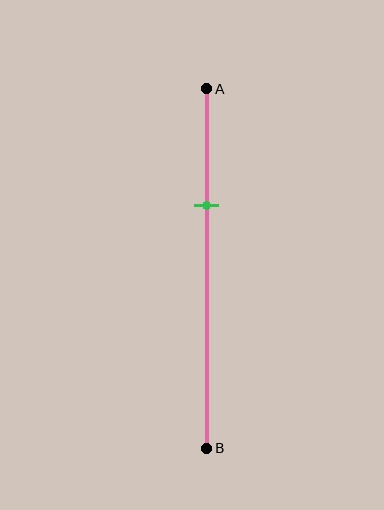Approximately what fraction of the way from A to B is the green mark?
The green mark is approximately 30% of the way from A to B.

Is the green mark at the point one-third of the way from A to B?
Yes, the mark is approximately at the one-third point.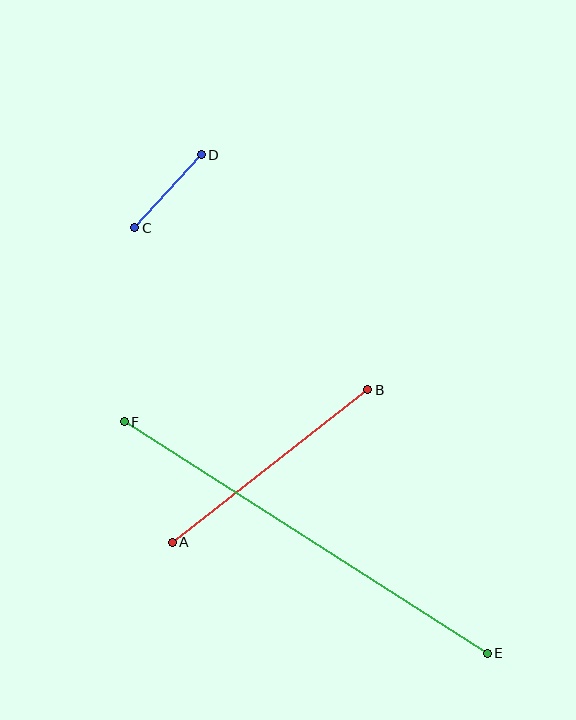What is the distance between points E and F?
The distance is approximately 431 pixels.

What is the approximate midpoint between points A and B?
The midpoint is at approximately (270, 466) pixels.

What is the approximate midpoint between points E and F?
The midpoint is at approximately (306, 538) pixels.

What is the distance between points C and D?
The distance is approximately 99 pixels.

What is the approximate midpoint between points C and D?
The midpoint is at approximately (168, 191) pixels.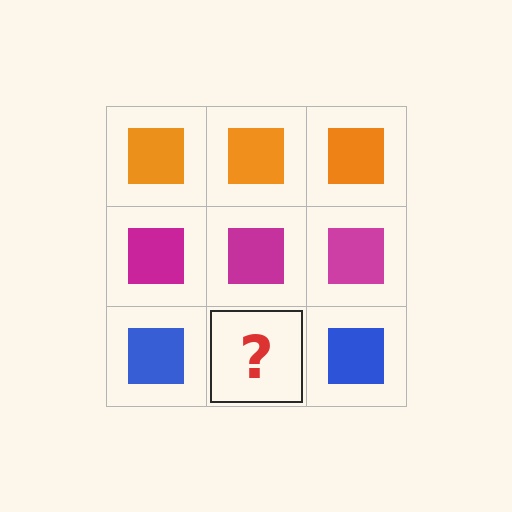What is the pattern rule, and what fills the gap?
The rule is that each row has a consistent color. The gap should be filled with a blue square.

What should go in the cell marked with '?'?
The missing cell should contain a blue square.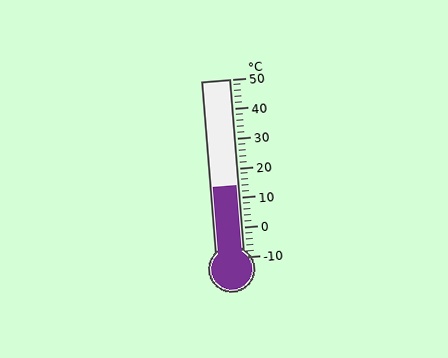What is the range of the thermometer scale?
The thermometer scale ranges from -10°C to 50°C.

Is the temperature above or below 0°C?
The temperature is above 0°C.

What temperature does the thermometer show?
The thermometer shows approximately 14°C.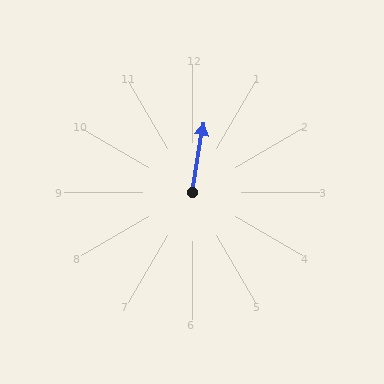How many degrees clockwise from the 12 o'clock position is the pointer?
Approximately 9 degrees.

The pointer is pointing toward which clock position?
Roughly 12 o'clock.